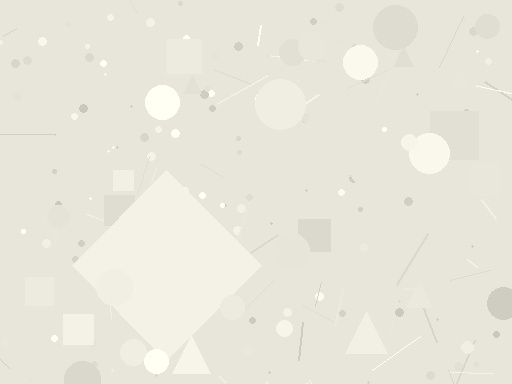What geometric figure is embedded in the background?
A diamond is embedded in the background.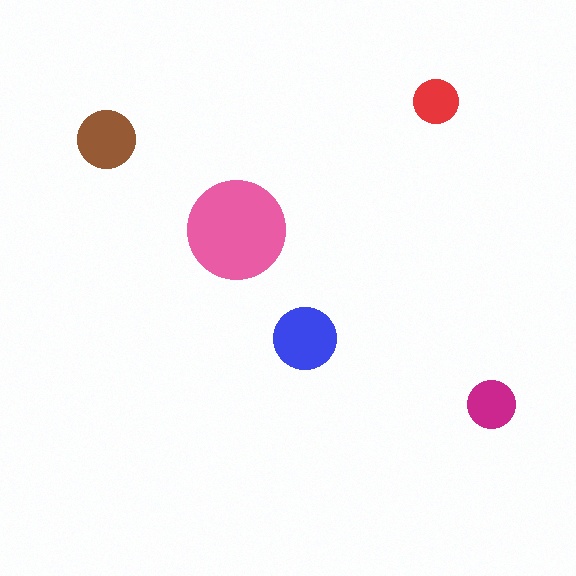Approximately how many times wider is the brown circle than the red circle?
About 1.5 times wider.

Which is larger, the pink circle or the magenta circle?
The pink one.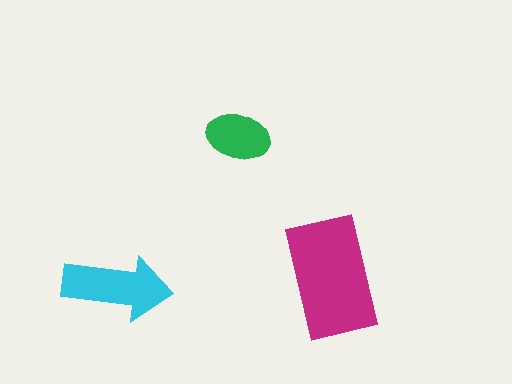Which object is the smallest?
The green ellipse.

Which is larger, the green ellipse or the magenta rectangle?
The magenta rectangle.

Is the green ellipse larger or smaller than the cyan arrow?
Smaller.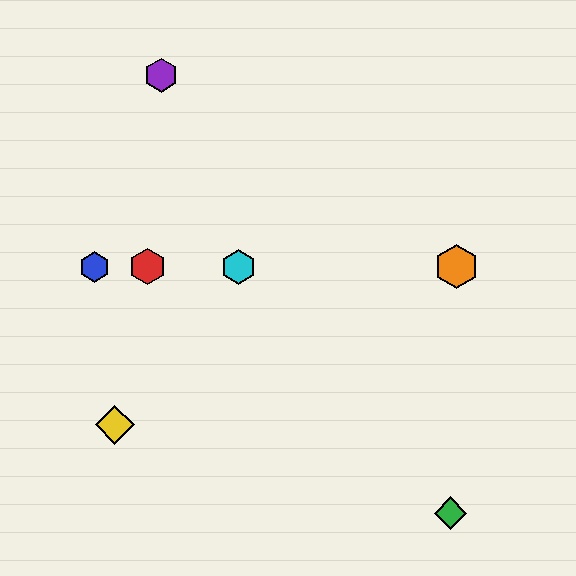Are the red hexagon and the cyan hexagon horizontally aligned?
Yes, both are at y≈267.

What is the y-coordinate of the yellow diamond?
The yellow diamond is at y≈425.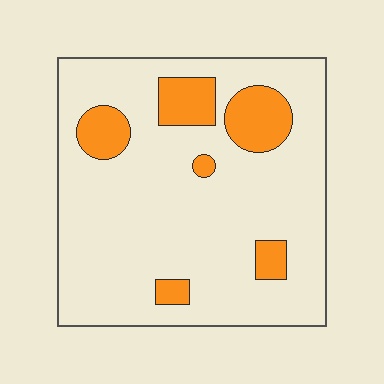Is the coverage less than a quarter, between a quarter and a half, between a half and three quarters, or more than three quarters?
Less than a quarter.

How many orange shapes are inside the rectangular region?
6.